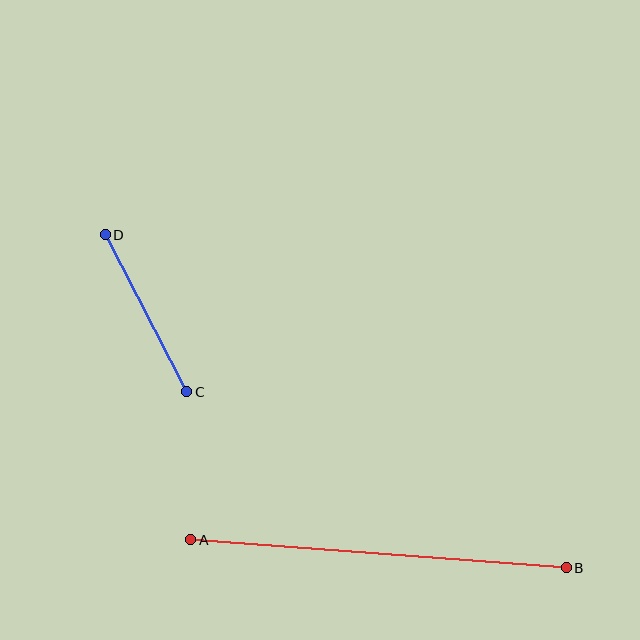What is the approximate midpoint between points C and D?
The midpoint is at approximately (146, 313) pixels.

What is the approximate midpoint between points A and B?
The midpoint is at approximately (378, 554) pixels.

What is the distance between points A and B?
The distance is approximately 376 pixels.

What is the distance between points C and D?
The distance is approximately 177 pixels.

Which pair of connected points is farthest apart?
Points A and B are farthest apart.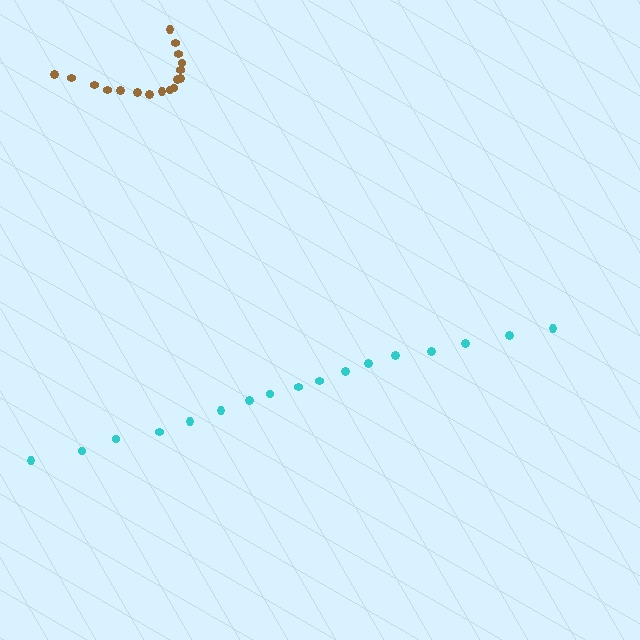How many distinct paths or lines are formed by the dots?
There are 2 distinct paths.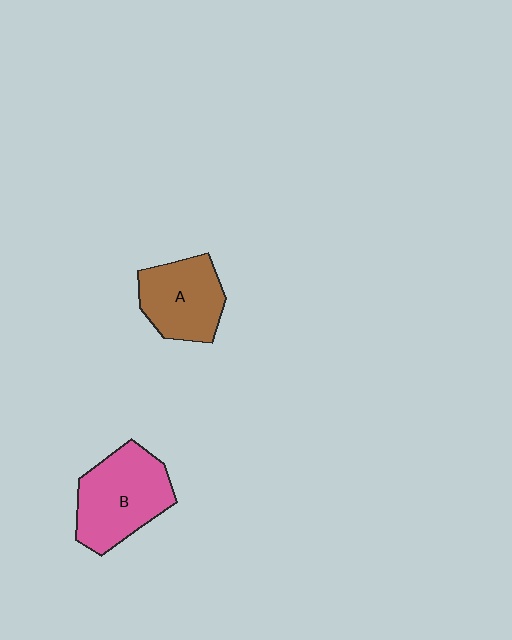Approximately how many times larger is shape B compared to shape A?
Approximately 1.2 times.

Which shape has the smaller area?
Shape A (brown).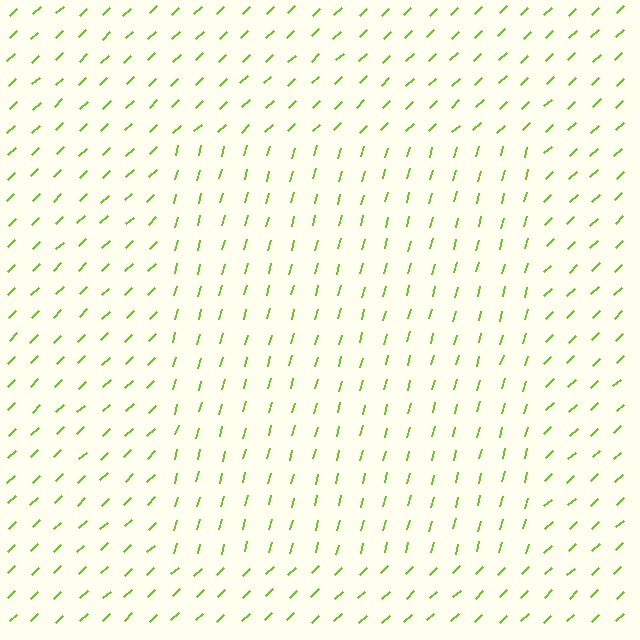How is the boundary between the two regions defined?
The boundary is defined purely by a change in line orientation (approximately 31 degrees difference). All lines are the same color and thickness.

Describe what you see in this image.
The image is filled with small lime line segments. A rectangle region in the image has lines oriented differently from the surrounding lines, creating a visible texture boundary.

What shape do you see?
I see a rectangle.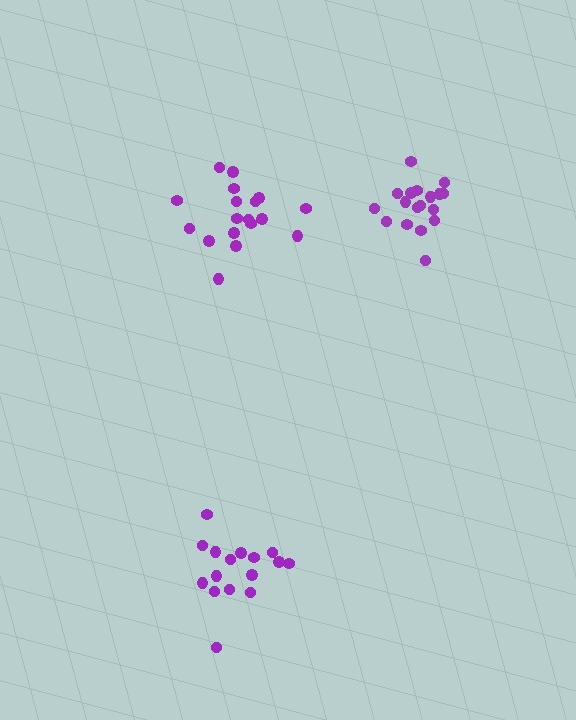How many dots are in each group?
Group 1: 16 dots, Group 2: 18 dots, Group 3: 18 dots (52 total).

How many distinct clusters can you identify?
There are 3 distinct clusters.